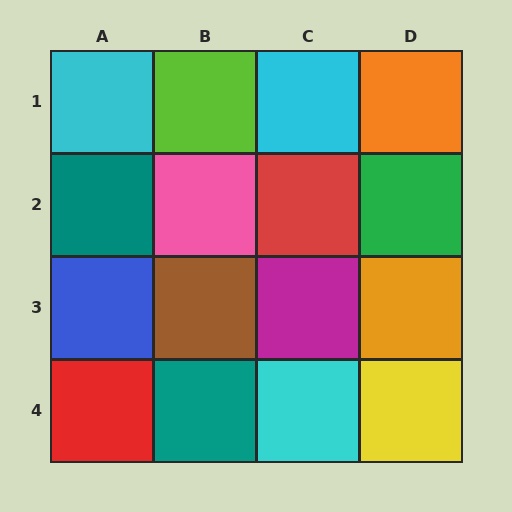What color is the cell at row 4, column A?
Red.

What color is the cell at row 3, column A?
Blue.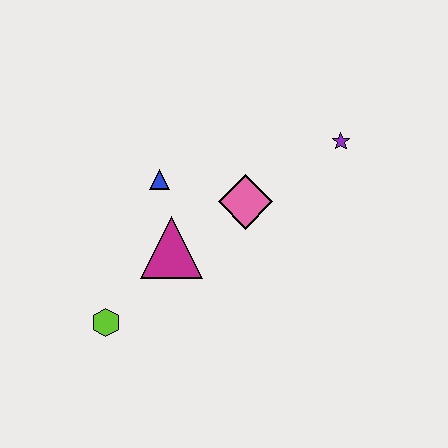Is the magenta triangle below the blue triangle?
Yes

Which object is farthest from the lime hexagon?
The purple star is farthest from the lime hexagon.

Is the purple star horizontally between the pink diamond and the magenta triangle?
No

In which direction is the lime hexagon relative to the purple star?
The lime hexagon is to the left of the purple star.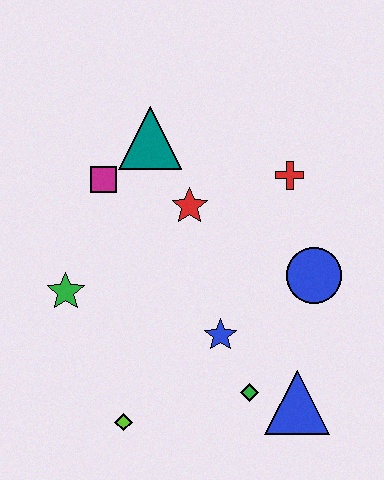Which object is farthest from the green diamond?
The teal triangle is farthest from the green diamond.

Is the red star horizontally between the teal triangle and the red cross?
Yes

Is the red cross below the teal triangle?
Yes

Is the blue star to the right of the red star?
Yes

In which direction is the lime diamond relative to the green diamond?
The lime diamond is to the left of the green diamond.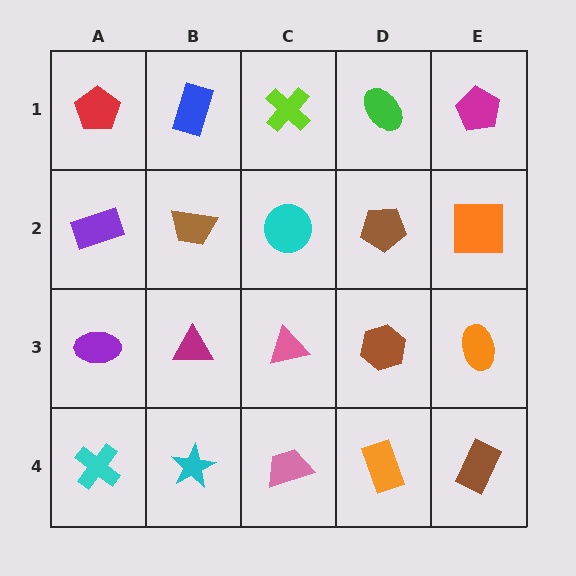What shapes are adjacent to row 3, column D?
A brown pentagon (row 2, column D), an orange rectangle (row 4, column D), a pink triangle (row 3, column C), an orange ellipse (row 3, column E).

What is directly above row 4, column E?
An orange ellipse.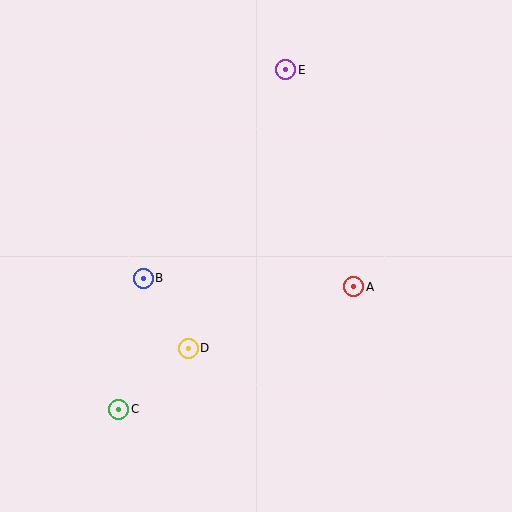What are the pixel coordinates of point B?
Point B is at (143, 278).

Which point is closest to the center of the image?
Point A at (354, 287) is closest to the center.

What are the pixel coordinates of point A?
Point A is at (354, 287).